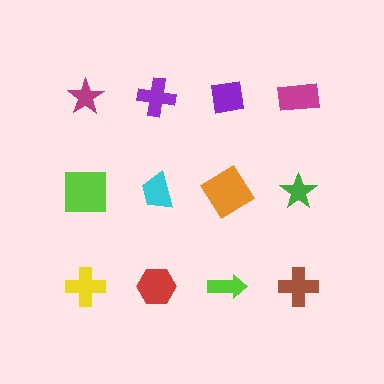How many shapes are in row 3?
4 shapes.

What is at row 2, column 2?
A cyan trapezoid.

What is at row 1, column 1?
A magenta star.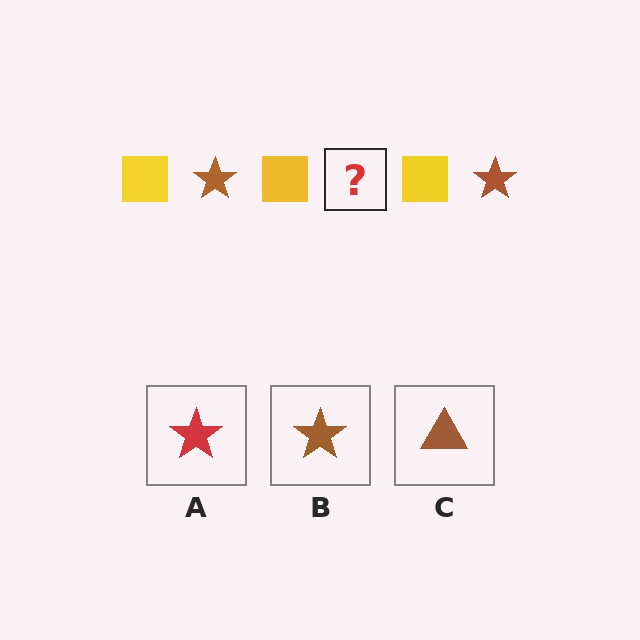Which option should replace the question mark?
Option B.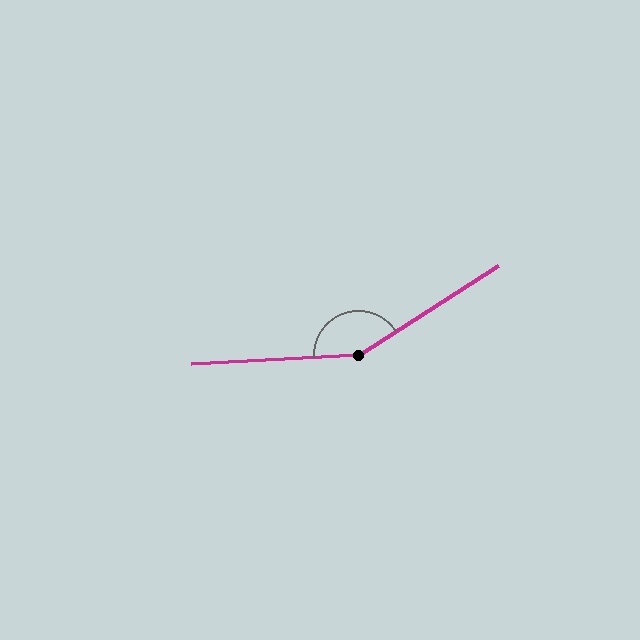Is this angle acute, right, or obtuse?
It is obtuse.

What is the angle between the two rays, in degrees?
Approximately 151 degrees.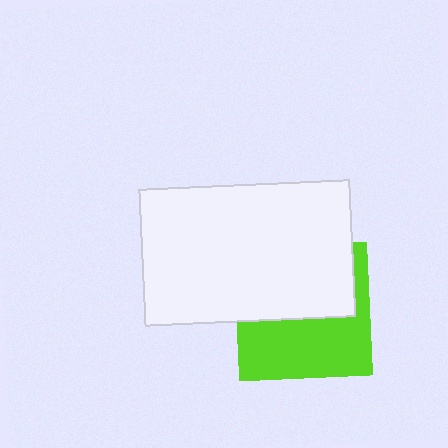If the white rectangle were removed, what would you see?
You would see the complete lime square.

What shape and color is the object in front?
The object in front is a white rectangle.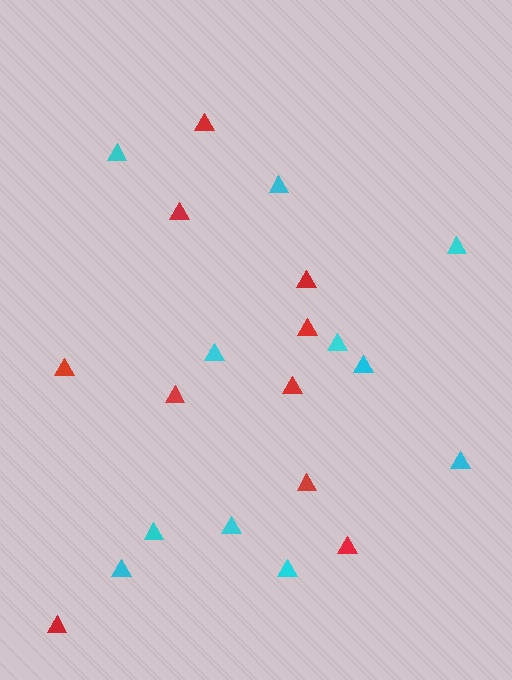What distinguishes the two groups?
There are 2 groups: one group of red triangles (10) and one group of cyan triangles (11).